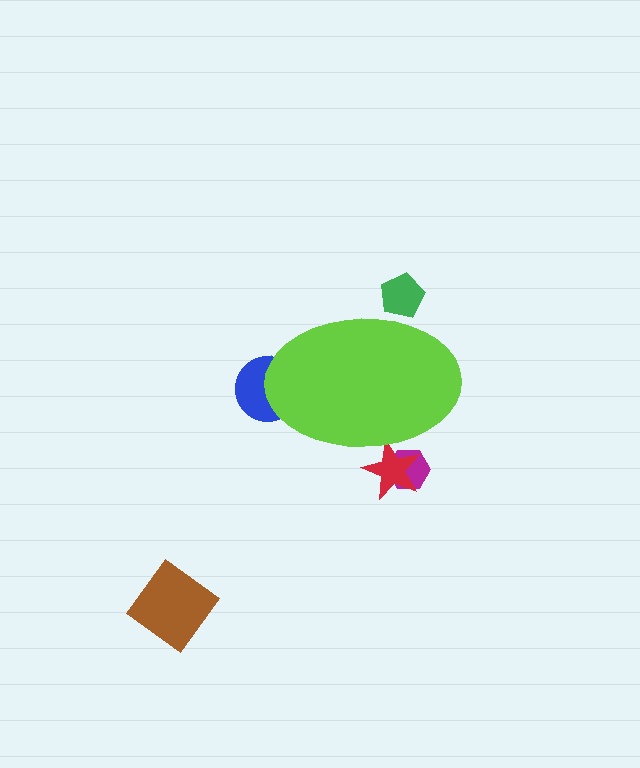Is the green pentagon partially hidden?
Yes, the green pentagon is partially hidden behind the lime ellipse.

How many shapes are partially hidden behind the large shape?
5 shapes are partially hidden.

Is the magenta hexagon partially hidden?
Yes, the magenta hexagon is partially hidden behind the lime ellipse.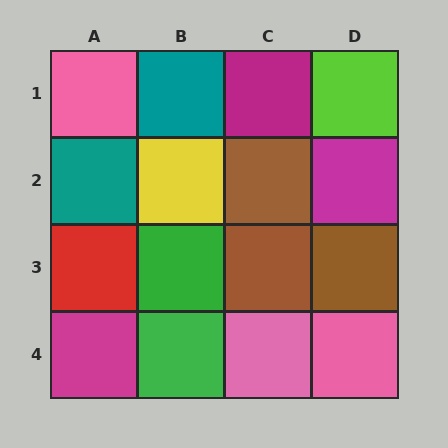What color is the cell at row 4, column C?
Pink.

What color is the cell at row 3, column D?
Brown.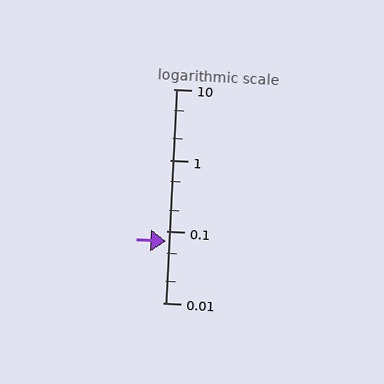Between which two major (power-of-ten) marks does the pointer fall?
The pointer is between 0.01 and 0.1.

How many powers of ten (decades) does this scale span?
The scale spans 3 decades, from 0.01 to 10.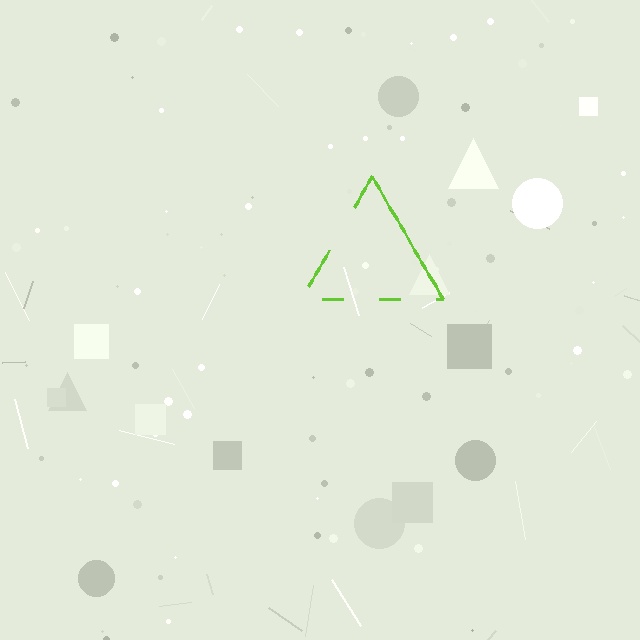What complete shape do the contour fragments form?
The contour fragments form a triangle.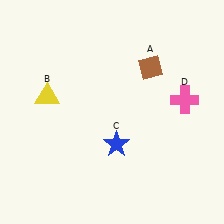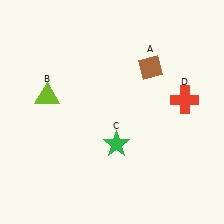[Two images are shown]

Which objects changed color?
B changed from yellow to lime. C changed from blue to green. D changed from pink to red.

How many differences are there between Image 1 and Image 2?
There are 3 differences between the two images.